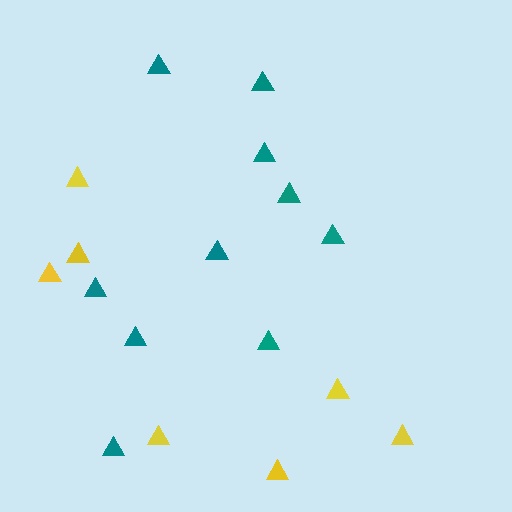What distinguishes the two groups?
There are 2 groups: one group of teal triangles (10) and one group of yellow triangles (7).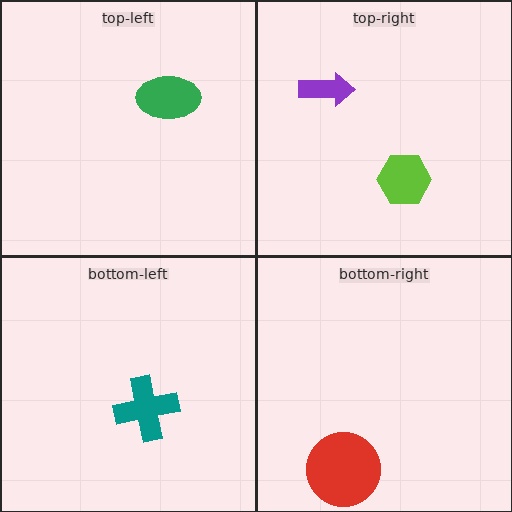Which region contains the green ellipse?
The top-left region.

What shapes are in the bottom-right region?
The red circle.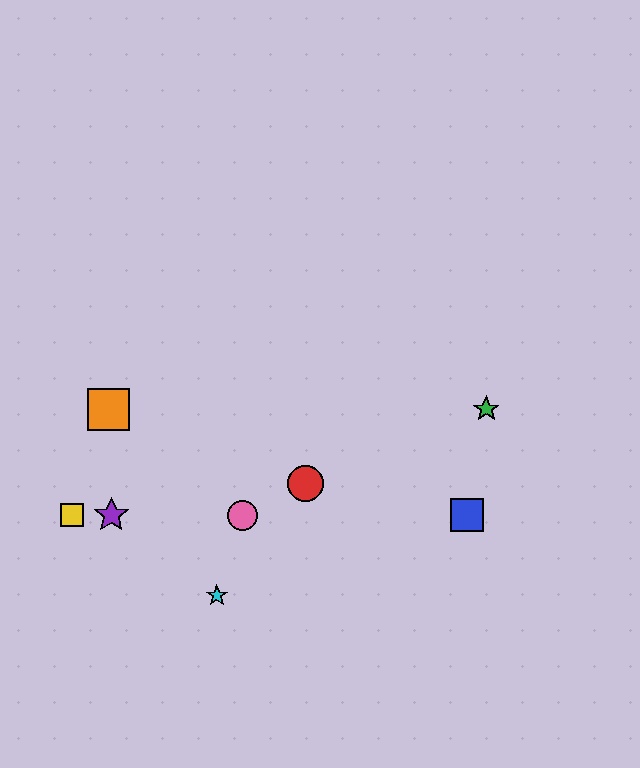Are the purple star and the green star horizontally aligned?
No, the purple star is at y≈515 and the green star is at y≈409.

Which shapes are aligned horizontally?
The blue square, the yellow square, the purple star, the pink circle are aligned horizontally.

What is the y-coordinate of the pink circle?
The pink circle is at y≈515.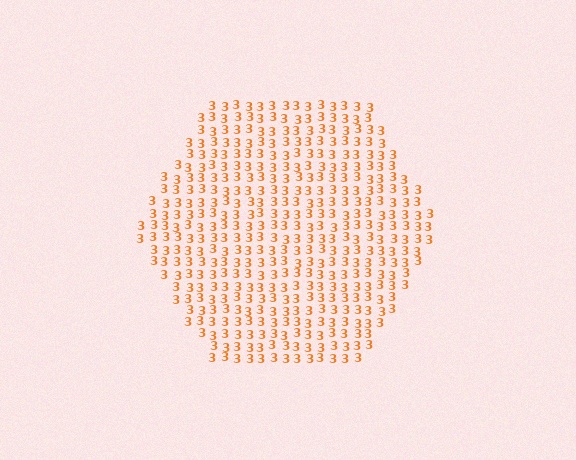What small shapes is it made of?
It is made of small digit 3's.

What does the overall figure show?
The overall figure shows a hexagon.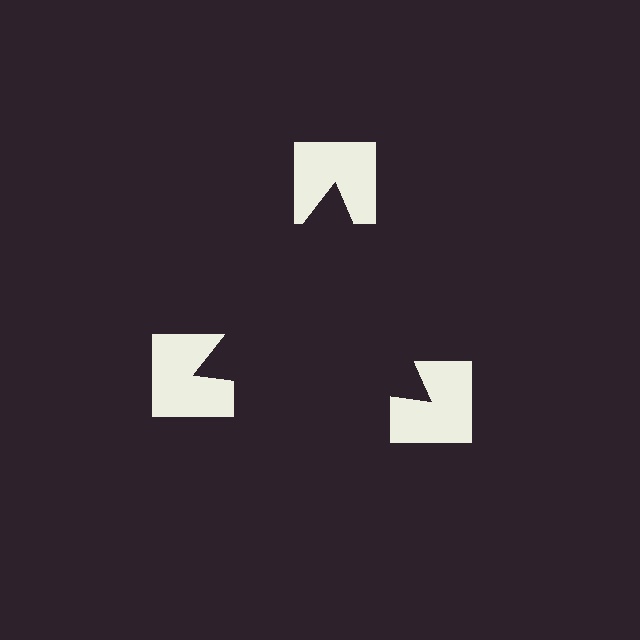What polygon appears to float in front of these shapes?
An illusory triangle — its edges are inferred from the aligned wedge cuts in the notched squares, not physically drawn.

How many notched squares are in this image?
There are 3 — one at each vertex of the illusory triangle.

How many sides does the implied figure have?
3 sides.